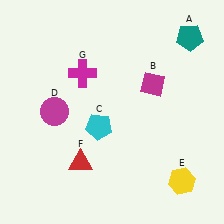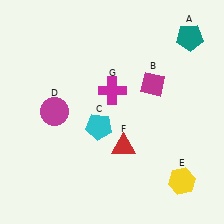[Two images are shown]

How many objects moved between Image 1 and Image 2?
2 objects moved between the two images.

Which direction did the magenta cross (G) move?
The magenta cross (G) moved right.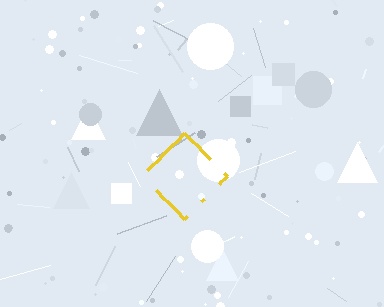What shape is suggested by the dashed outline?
The dashed outline suggests a diamond.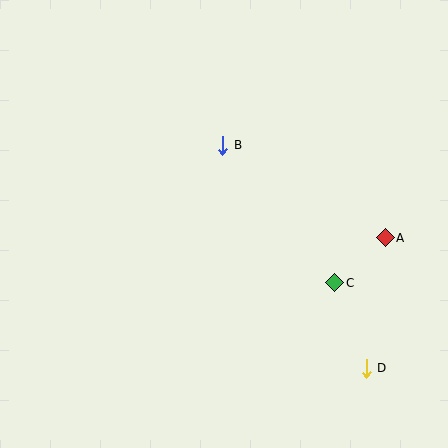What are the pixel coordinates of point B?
Point B is at (223, 145).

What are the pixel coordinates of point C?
Point C is at (335, 283).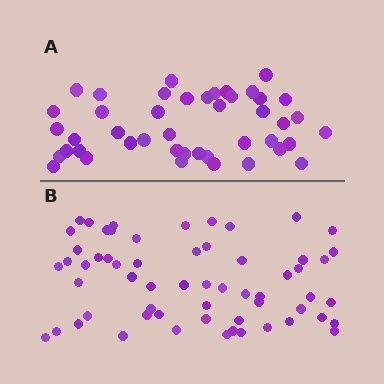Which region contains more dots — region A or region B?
Region B (the bottom region) has more dots.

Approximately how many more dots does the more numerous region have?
Region B has approximately 15 more dots than region A.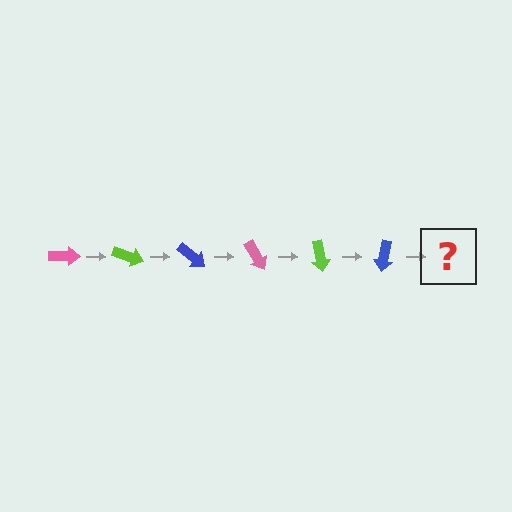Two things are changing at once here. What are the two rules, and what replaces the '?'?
The two rules are that it rotates 20 degrees each step and the color cycles through pink, lime, and blue. The '?' should be a pink arrow, rotated 120 degrees from the start.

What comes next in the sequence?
The next element should be a pink arrow, rotated 120 degrees from the start.